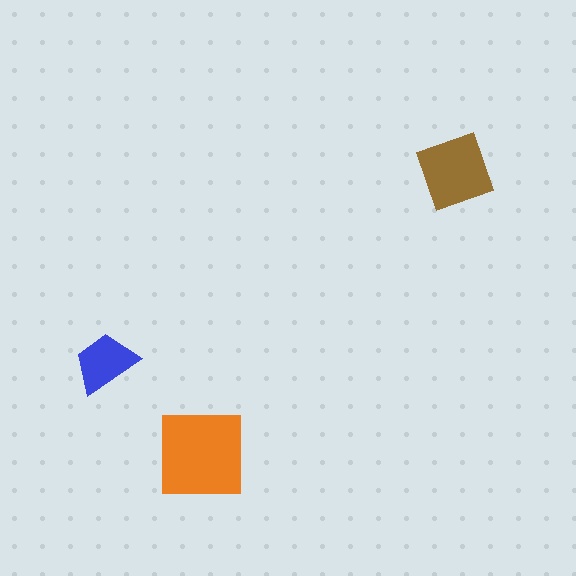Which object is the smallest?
The blue trapezoid.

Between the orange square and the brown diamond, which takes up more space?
The orange square.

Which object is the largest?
The orange square.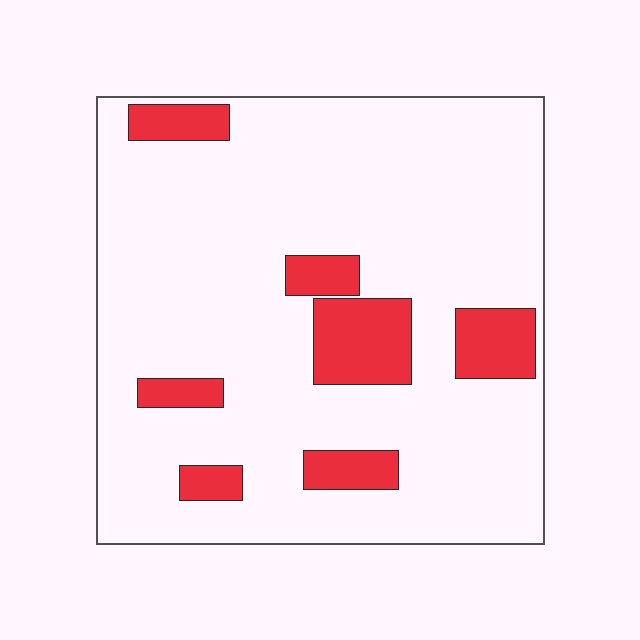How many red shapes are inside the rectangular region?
7.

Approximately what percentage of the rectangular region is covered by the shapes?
Approximately 15%.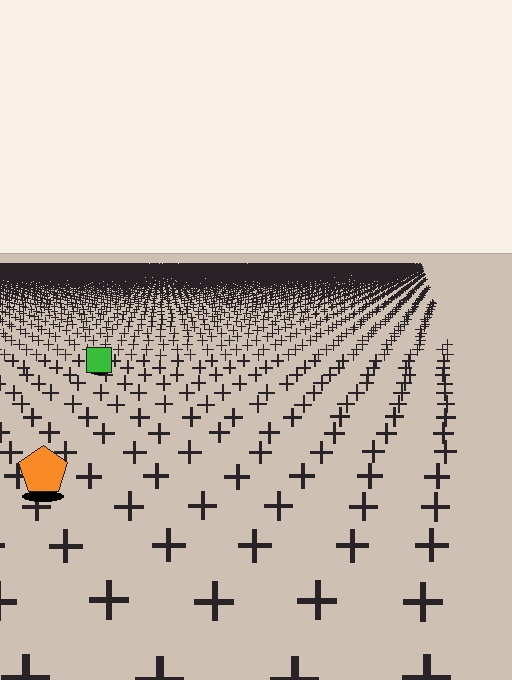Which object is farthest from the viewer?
The green square is farthest from the viewer. It appears smaller and the ground texture around it is denser.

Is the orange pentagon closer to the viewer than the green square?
Yes. The orange pentagon is closer — you can tell from the texture gradient: the ground texture is coarser near it.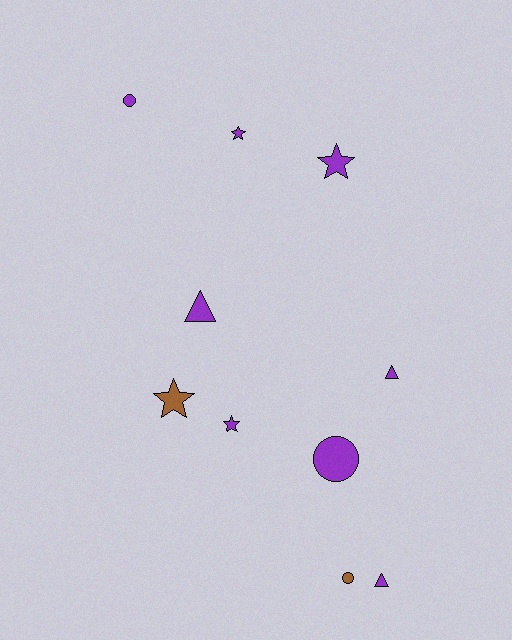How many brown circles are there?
There is 1 brown circle.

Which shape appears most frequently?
Star, with 4 objects.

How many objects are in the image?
There are 10 objects.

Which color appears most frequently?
Purple, with 8 objects.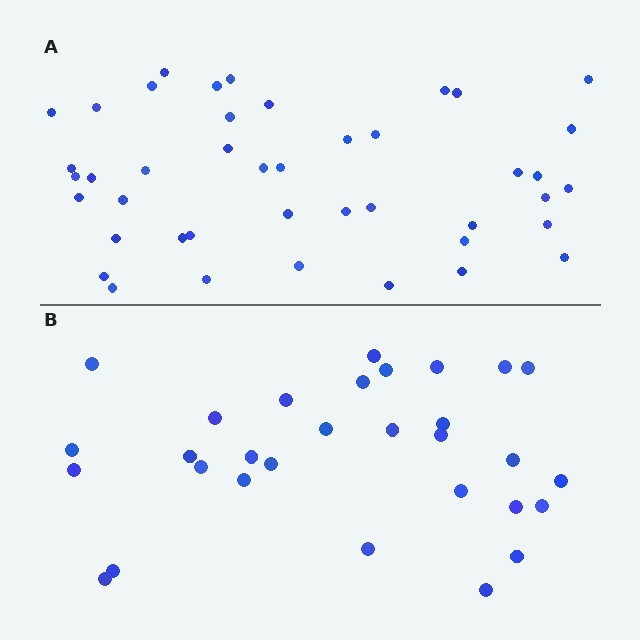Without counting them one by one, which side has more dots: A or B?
Region A (the top region) has more dots.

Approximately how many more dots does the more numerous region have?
Region A has approximately 15 more dots than region B.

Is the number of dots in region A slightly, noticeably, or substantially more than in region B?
Region A has noticeably more, but not dramatically so. The ratio is roughly 1.4 to 1.